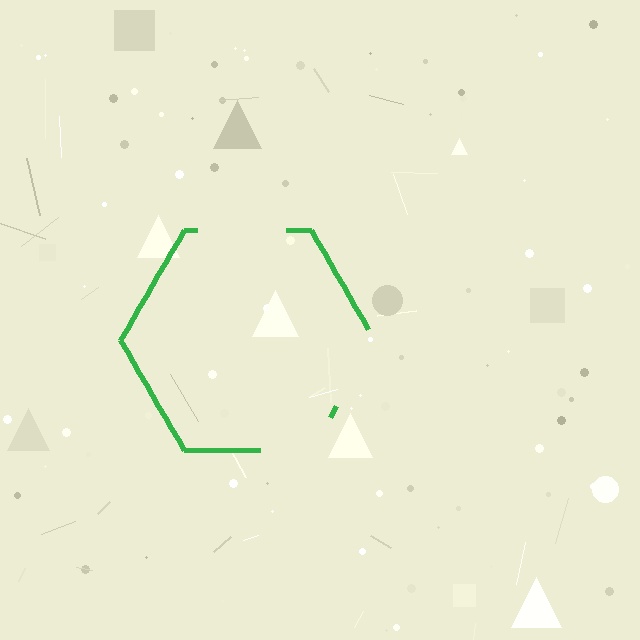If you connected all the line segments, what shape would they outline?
They would outline a hexagon.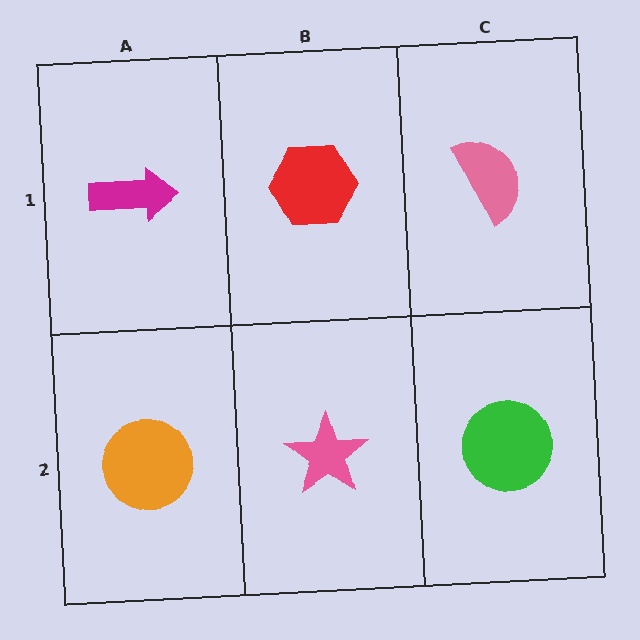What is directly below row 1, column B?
A pink star.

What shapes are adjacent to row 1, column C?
A green circle (row 2, column C), a red hexagon (row 1, column B).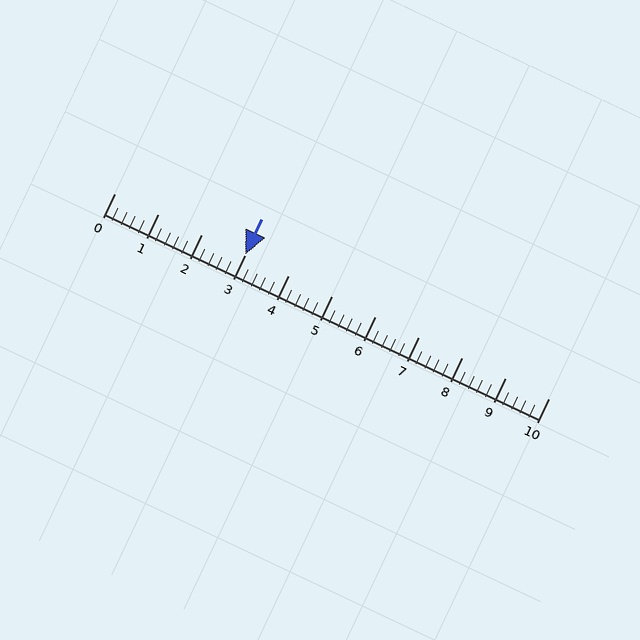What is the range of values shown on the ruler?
The ruler shows values from 0 to 10.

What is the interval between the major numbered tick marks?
The major tick marks are spaced 1 units apart.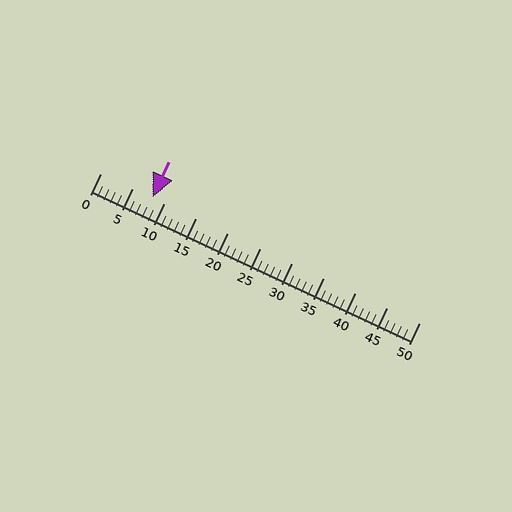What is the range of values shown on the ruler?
The ruler shows values from 0 to 50.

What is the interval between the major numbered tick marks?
The major tick marks are spaced 5 units apart.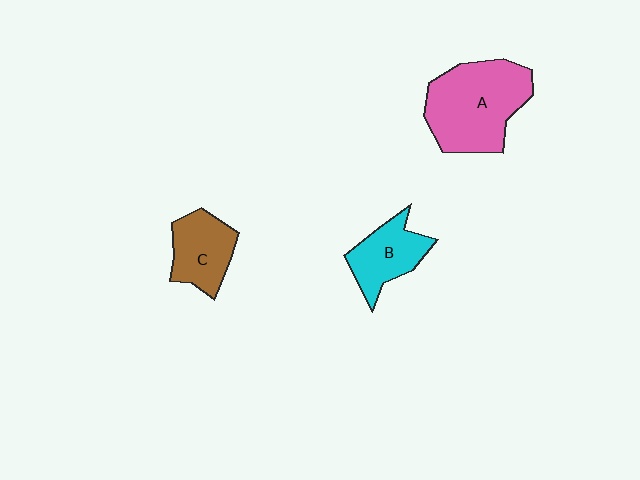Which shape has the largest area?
Shape A (pink).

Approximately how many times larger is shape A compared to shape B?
Approximately 1.9 times.